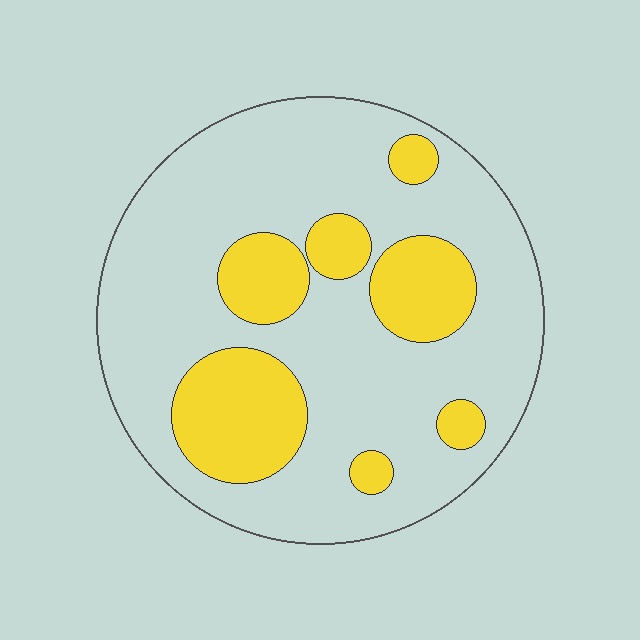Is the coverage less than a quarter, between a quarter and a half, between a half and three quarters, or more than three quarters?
Between a quarter and a half.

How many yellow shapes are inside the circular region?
7.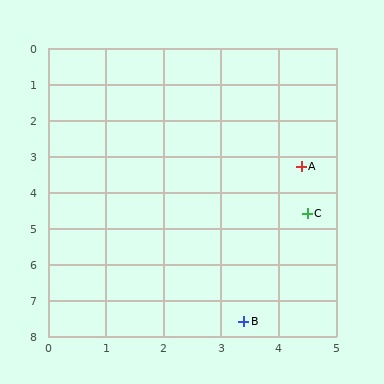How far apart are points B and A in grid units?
Points B and A are about 4.4 grid units apart.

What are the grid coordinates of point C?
Point C is at approximately (4.5, 4.6).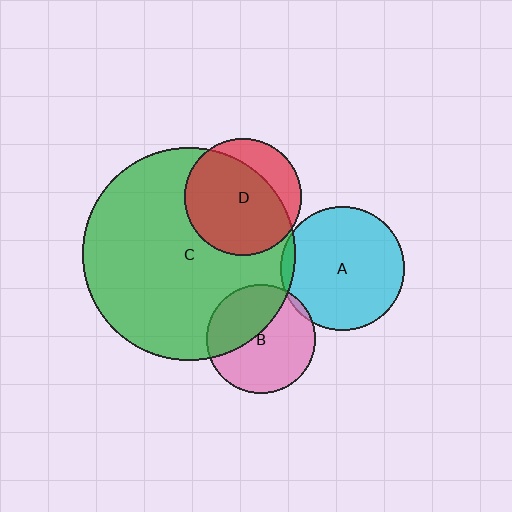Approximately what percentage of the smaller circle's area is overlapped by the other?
Approximately 5%.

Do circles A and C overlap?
Yes.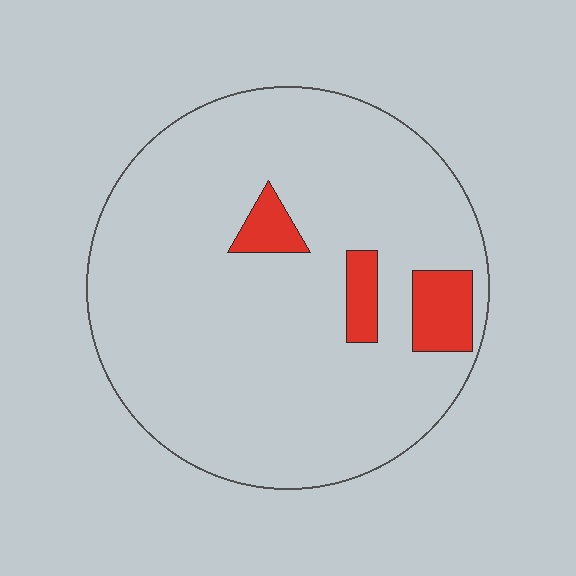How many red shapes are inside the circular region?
3.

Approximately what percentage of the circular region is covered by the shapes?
Approximately 10%.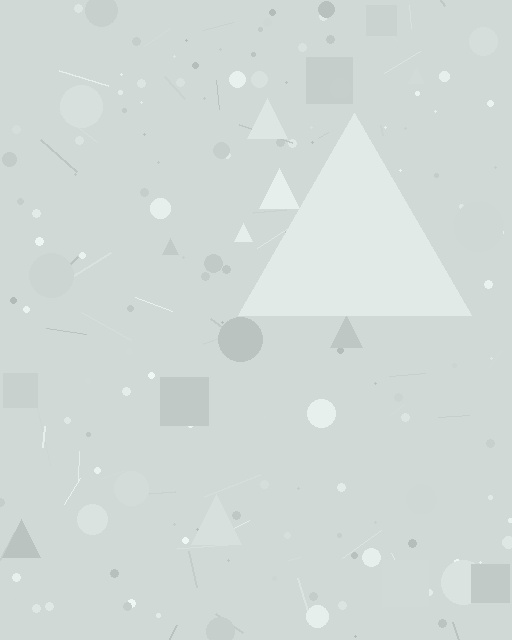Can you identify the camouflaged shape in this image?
The camouflaged shape is a triangle.